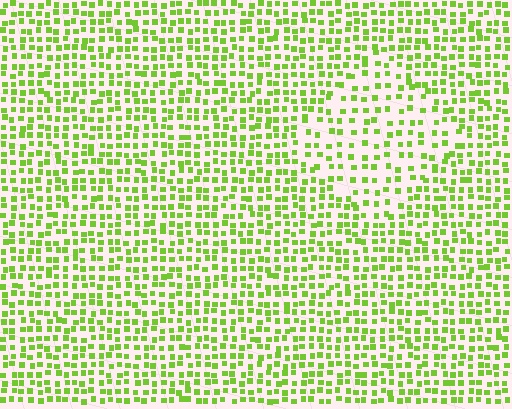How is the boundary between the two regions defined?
The boundary is defined by a change in element density (approximately 1.7x ratio). All elements are the same color, size, and shape.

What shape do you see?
I see a diamond.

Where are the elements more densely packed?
The elements are more densely packed outside the diamond boundary.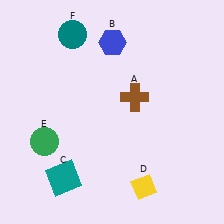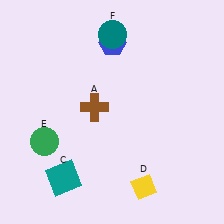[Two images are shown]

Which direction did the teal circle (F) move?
The teal circle (F) moved right.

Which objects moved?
The objects that moved are: the brown cross (A), the teal circle (F).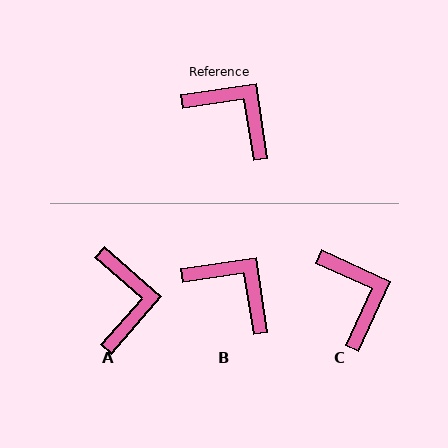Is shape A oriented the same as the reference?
No, it is off by about 49 degrees.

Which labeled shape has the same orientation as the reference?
B.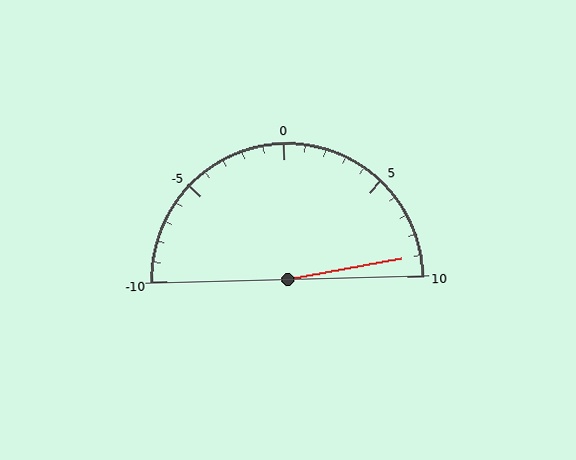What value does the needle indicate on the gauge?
The needle indicates approximately 9.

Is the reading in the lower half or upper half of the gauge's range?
The reading is in the upper half of the range (-10 to 10).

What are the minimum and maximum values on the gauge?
The gauge ranges from -10 to 10.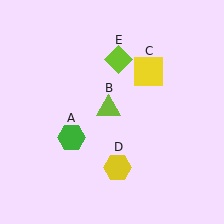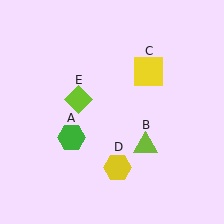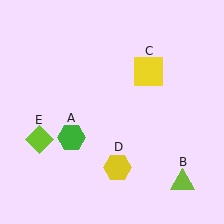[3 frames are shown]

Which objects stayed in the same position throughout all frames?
Green hexagon (object A) and yellow square (object C) and yellow hexagon (object D) remained stationary.